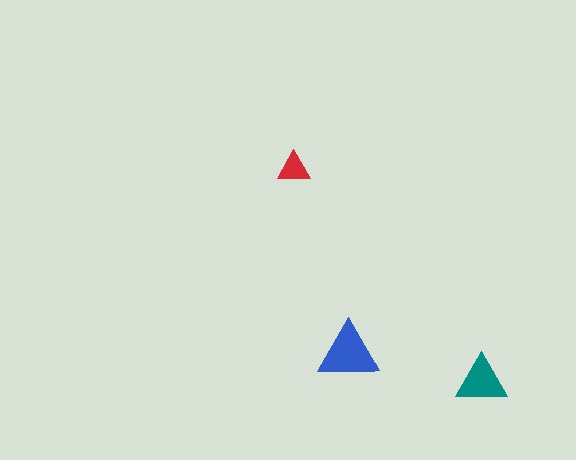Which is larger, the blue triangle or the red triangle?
The blue one.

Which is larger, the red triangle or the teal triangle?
The teal one.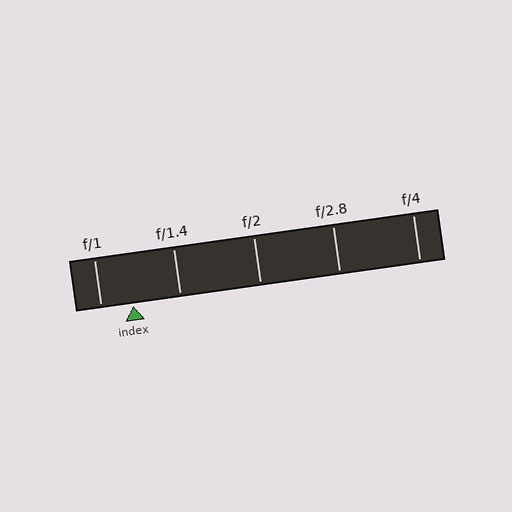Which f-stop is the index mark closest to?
The index mark is closest to f/1.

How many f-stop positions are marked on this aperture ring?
There are 5 f-stop positions marked.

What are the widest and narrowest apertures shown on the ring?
The widest aperture shown is f/1 and the narrowest is f/4.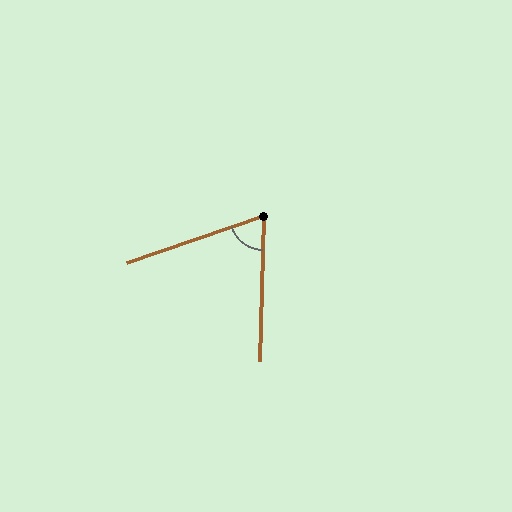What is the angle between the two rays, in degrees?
Approximately 70 degrees.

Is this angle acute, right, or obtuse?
It is acute.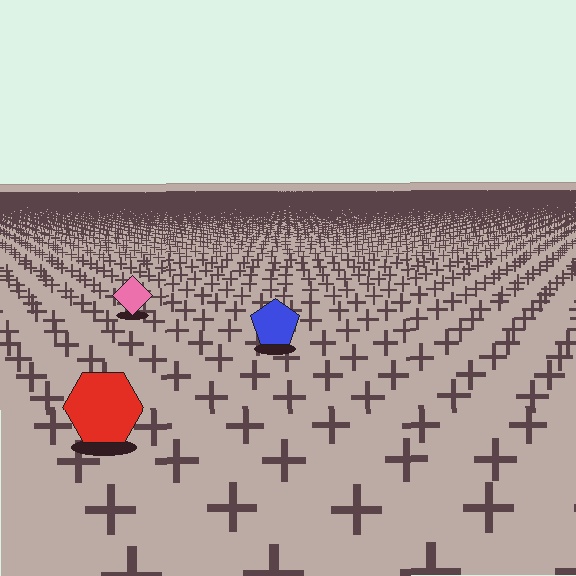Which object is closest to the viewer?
The red hexagon is closest. The texture marks near it are larger and more spread out.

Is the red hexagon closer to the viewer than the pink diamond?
Yes. The red hexagon is closer — you can tell from the texture gradient: the ground texture is coarser near it.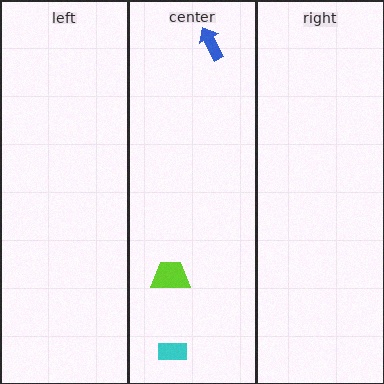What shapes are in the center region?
The blue arrow, the lime trapezoid, the cyan rectangle.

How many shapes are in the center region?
3.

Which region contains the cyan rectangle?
The center region.